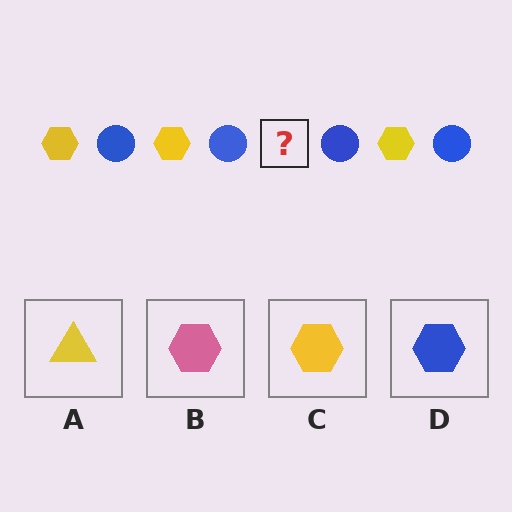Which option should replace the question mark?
Option C.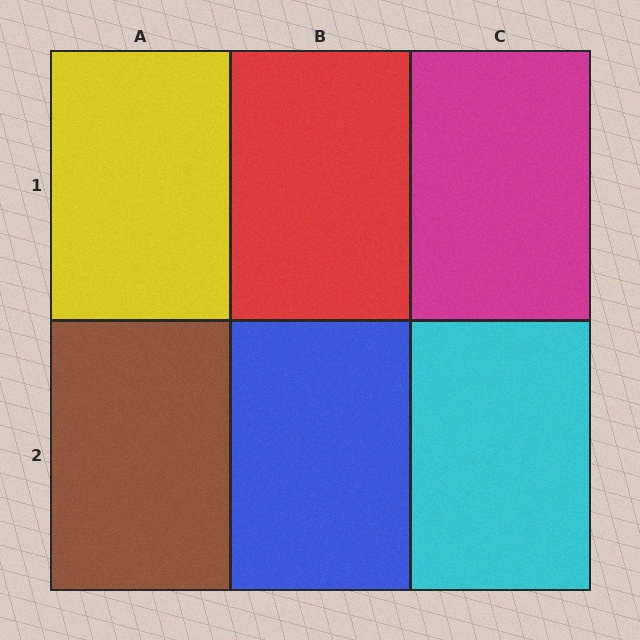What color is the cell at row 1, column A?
Yellow.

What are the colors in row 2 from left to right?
Brown, blue, cyan.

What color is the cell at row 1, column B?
Red.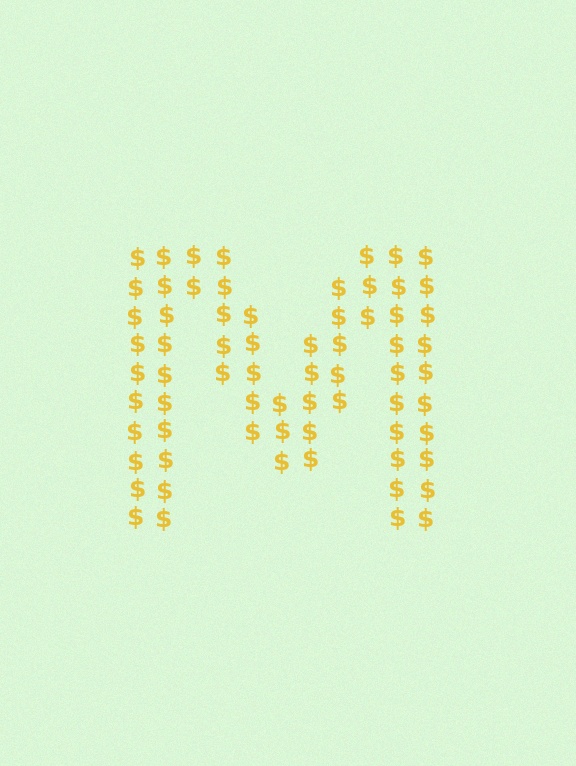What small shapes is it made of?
It is made of small dollar signs.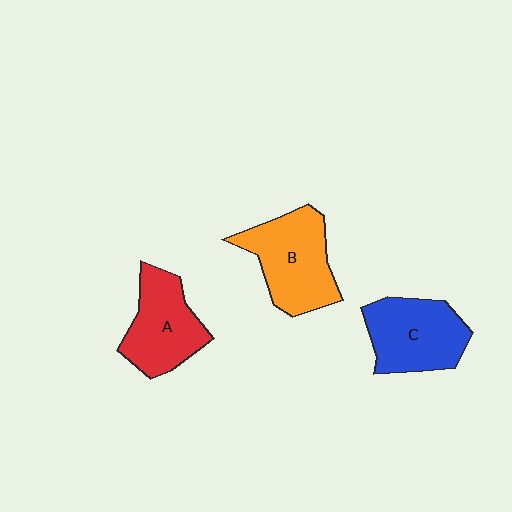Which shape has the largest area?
Shape B (orange).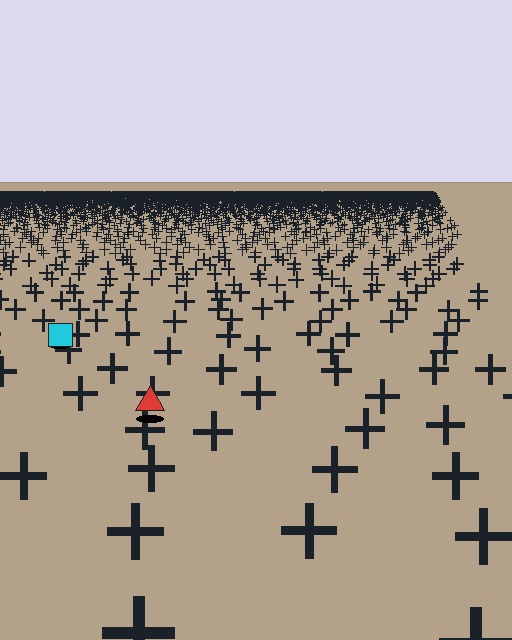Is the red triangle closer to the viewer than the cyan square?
Yes. The red triangle is closer — you can tell from the texture gradient: the ground texture is coarser near it.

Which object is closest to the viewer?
The red triangle is closest. The texture marks near it are larger and more spread out.